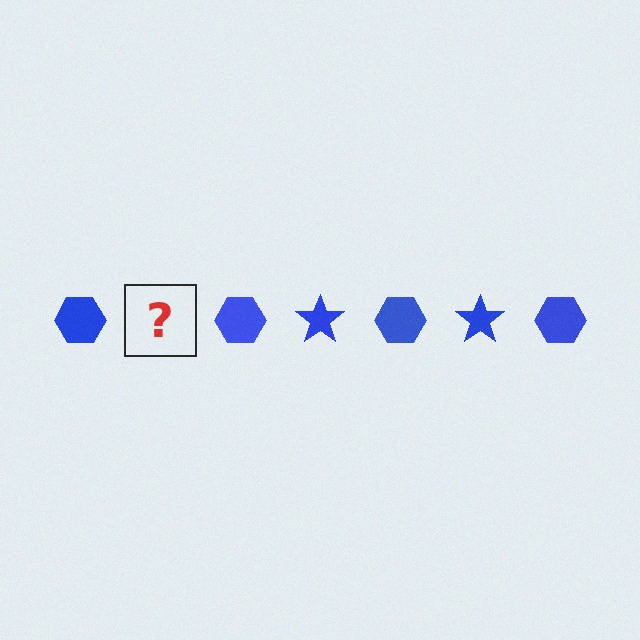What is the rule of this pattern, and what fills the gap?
The rule is that the pattern cycles through hexagon, star shapes in blue. The gap should be filled with a blue star.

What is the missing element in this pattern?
The missing element is a blue star.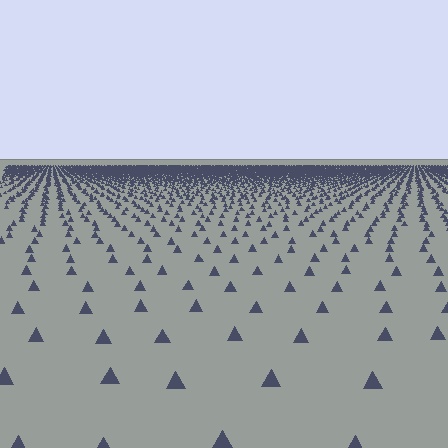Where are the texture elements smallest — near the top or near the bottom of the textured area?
Near the top.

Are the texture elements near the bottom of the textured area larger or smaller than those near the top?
Larger. Near the bottom, elements are closer to the viewer and appear at a bigger on-screen size.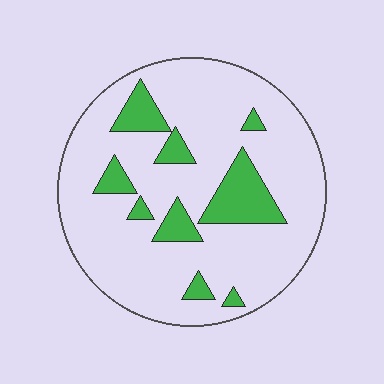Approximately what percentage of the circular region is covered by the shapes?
Approximately 15%.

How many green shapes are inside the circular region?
9.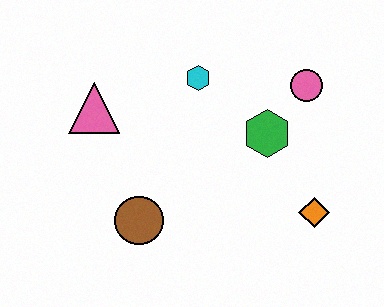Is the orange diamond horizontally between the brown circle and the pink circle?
No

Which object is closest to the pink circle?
The green hexagon is closest to the pink circle.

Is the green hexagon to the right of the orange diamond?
No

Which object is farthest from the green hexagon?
The pink triangle is farthest from the green hexagon.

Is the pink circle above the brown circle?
Yes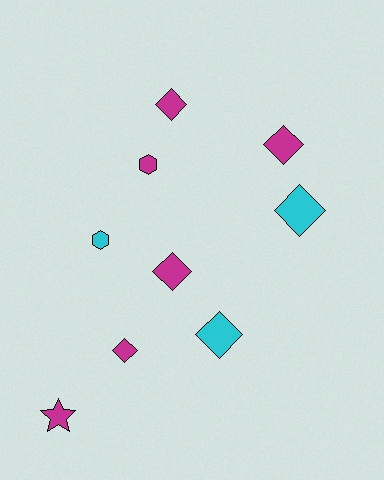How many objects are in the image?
There are 9 objects.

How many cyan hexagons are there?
There is 1 cyan hexagon.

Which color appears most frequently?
Magenta, with 6 objects.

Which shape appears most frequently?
Diamond, with 6 objects.